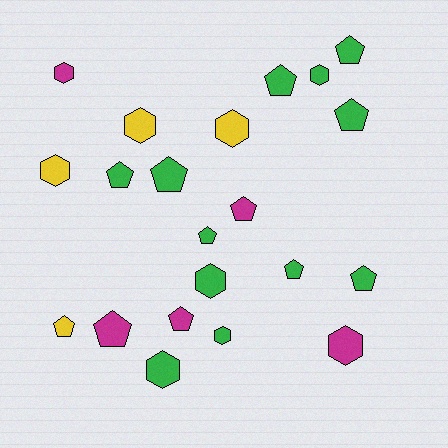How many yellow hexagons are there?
There are 3 yellow hexagons.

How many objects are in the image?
There are 21 objects.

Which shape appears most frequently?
Pentagon, with 12 objects.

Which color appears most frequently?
Green, with 12 objects.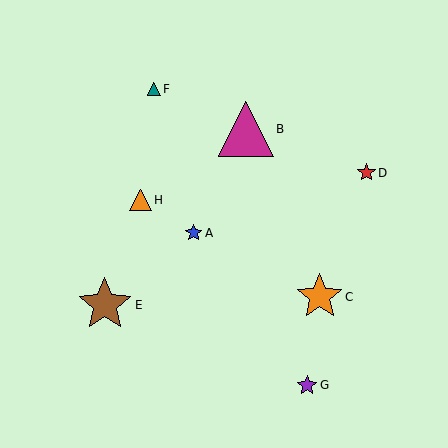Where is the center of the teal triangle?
The center of the teal triangle is at (154, 89).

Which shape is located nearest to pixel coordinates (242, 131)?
The magenta triangle (labeled B) at (246, 129) is nearest to that location.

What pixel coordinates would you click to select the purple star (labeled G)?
Click at (307, 385) to select the purple star G.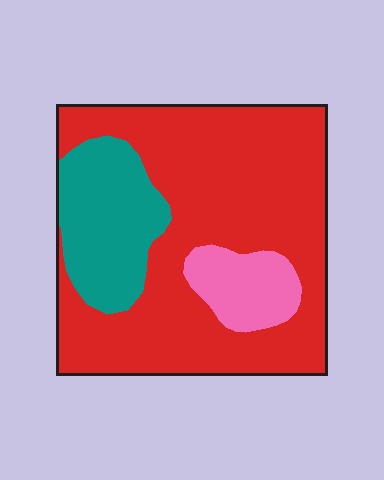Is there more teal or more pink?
Teal.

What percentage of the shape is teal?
Teal takes up between a sixth and a third of the shape.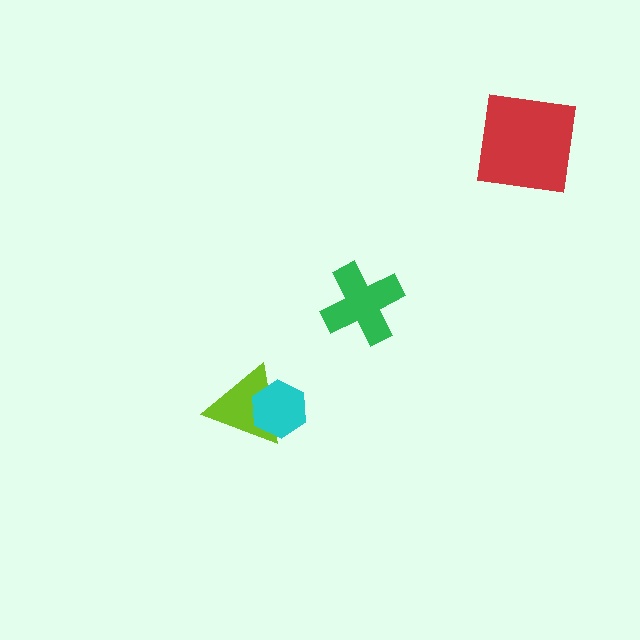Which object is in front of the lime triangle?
The cyan hexagon is in front of the lime triangle.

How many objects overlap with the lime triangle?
1 object overlaps with the lime triangle.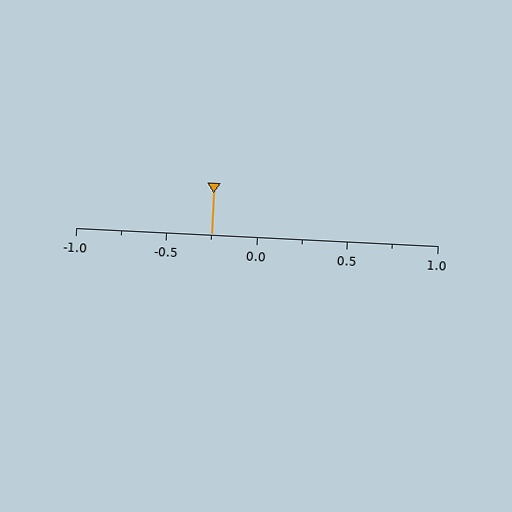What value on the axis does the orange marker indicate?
The marker indicates approximately -0.25.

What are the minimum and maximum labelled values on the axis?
The axis runs from -1.0 to 1.0.